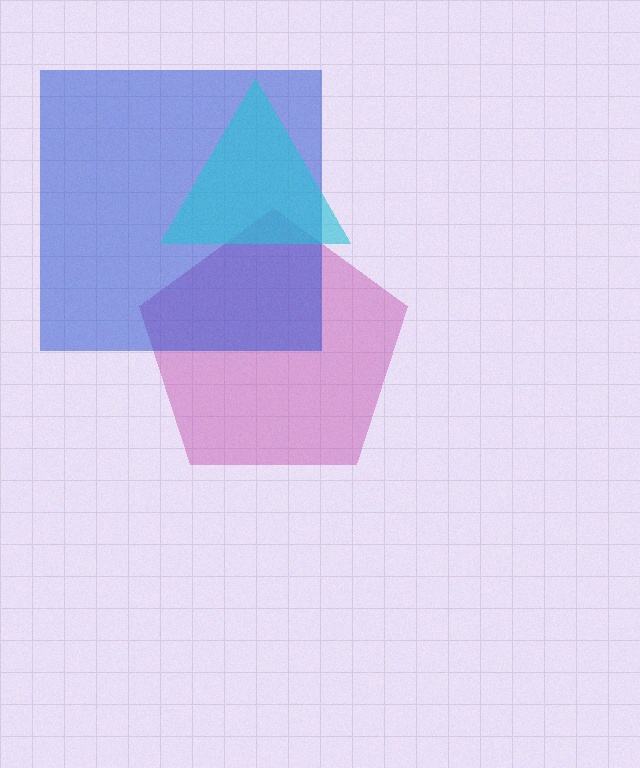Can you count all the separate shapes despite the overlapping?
Yes, there are 3 separate shapes.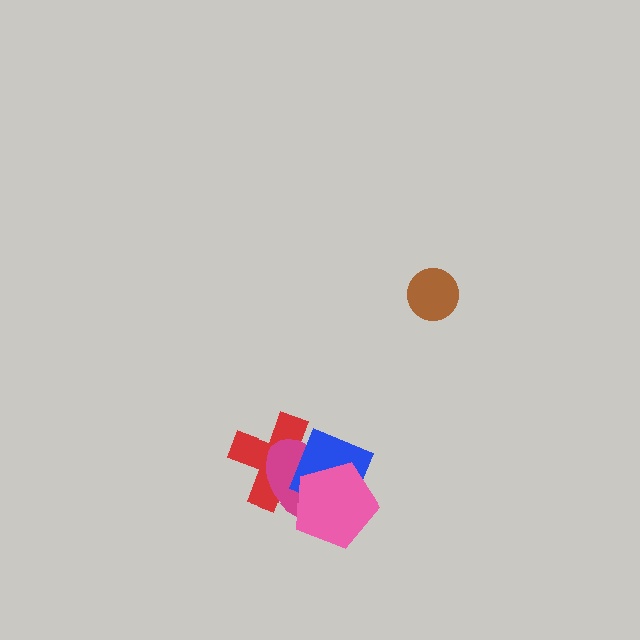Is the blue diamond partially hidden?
Yes, it is partially covered by another shape.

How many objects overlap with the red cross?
3 objects overlap with the red cross.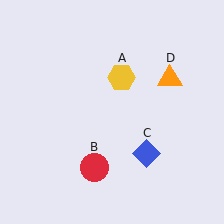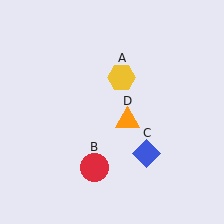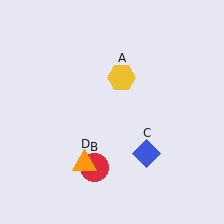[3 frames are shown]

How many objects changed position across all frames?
1 object changed position: orange triangle (object D).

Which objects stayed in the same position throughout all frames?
Yellow hexagon (object A) and red circle (object B) and blue diamond (object C) remained stationary.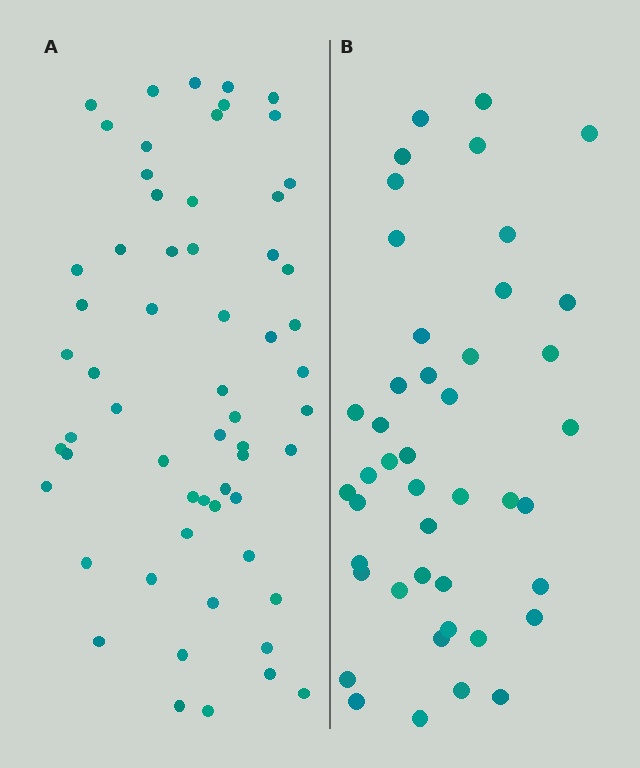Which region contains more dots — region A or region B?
Region A (the left region) has more dots.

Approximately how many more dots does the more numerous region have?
Region A has approximately 15 more dots than region B.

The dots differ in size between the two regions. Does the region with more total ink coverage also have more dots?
No. Region B has more total ink coverage because its dots are larger, but region A actually contains more individual dots. Total area can be misleading — the number of items is what matters here.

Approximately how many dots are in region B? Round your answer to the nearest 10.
About 40 dots. (The exact count is 44, which rounds to 40.)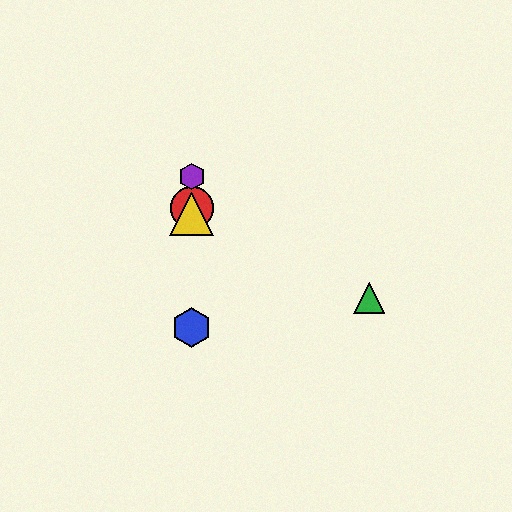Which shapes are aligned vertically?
The red circle, the blue hexagon, the yellow triangle, the purple hexagon are aligned vertically.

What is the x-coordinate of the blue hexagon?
The blue hexagon is at x≈192.